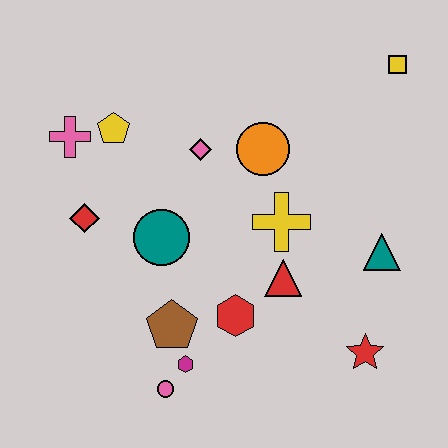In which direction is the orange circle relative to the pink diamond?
The orange circle is to the right of the pink diamond.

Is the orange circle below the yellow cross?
No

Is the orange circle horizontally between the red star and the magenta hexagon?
Yes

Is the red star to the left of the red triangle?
No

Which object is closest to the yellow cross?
The red triangle is closest to the yellow cross.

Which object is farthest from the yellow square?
The pink circle is farthest from the yellow square.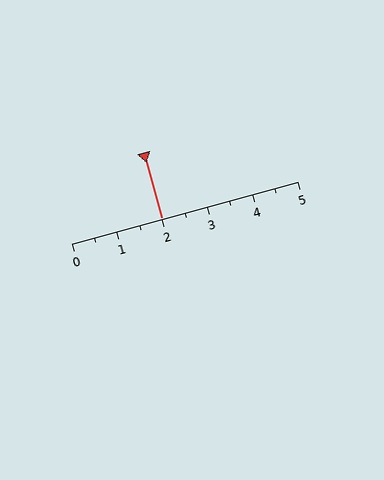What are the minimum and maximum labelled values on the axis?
The axis runs from 0 to 5.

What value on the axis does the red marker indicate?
The marker indicates approximately 2.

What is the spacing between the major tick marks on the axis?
The major ticks are spaced 1 apart.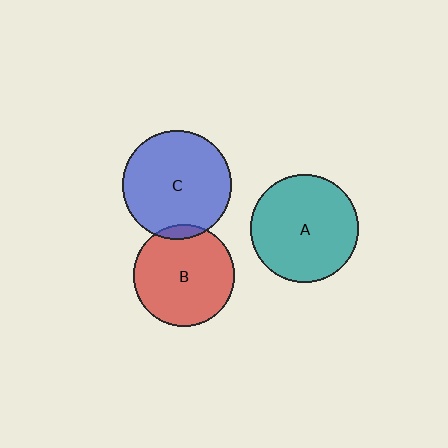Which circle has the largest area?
Circle C (blue).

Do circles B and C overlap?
Yes.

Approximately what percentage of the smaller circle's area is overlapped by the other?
Approximately 5%.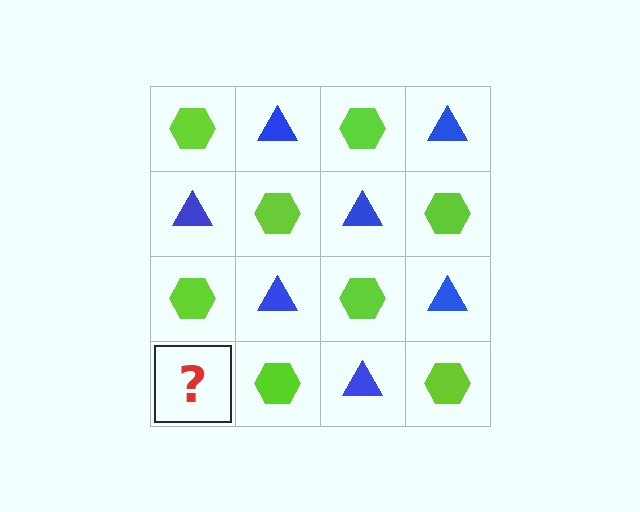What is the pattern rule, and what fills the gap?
The rule is that it alternates lime hexagon and blue triangle in a checkerboard pattern. The gap should be filled with a blue triangle.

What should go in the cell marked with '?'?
The missing cell should contain a blue triangle.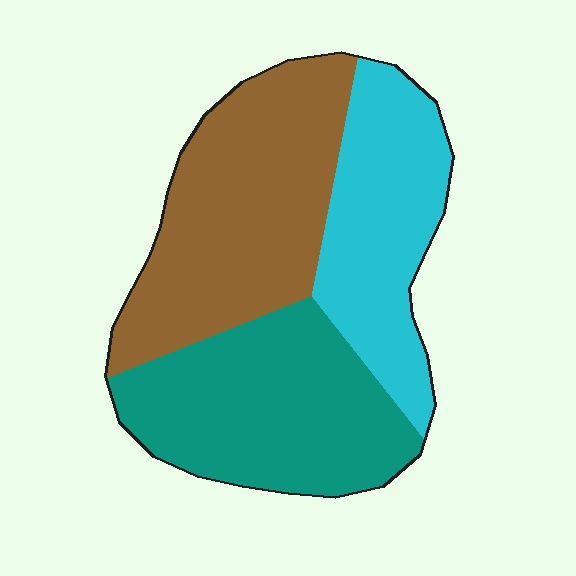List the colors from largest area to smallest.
From largest to smallest: brown, teal, cyan.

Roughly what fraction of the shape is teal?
Teal covers about 35% of the shape.